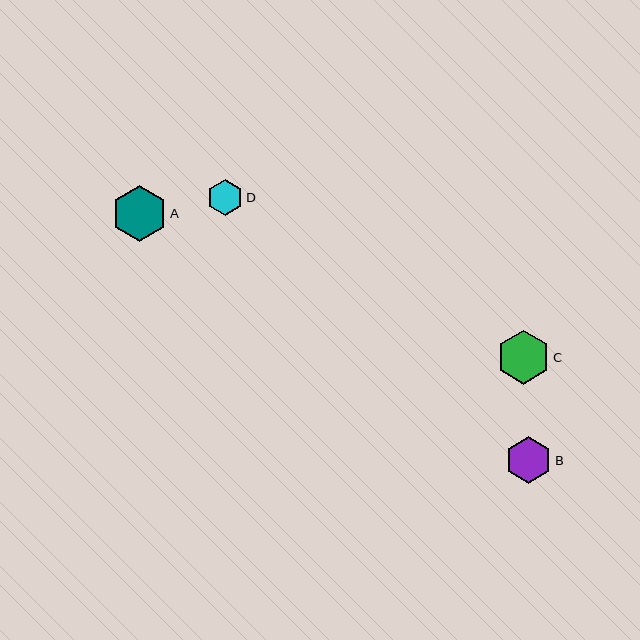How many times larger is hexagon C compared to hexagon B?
Hexagon C is approximately 1.1 times the size of hexagon B.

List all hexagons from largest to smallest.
From largest to smallest: A, C, B, D.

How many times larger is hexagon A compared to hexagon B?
Hexagon A is approximately 1.2 times the size of hexagon B.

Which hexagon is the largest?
Hexagon A is the largest with a size of approximately 56 pixels.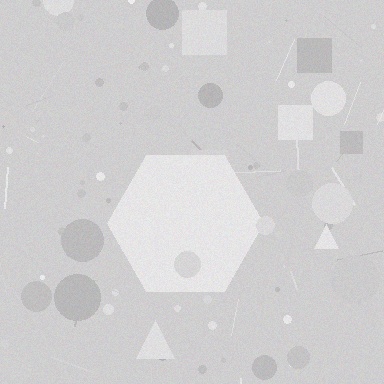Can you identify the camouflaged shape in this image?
The camouflaged shape is a hexagon.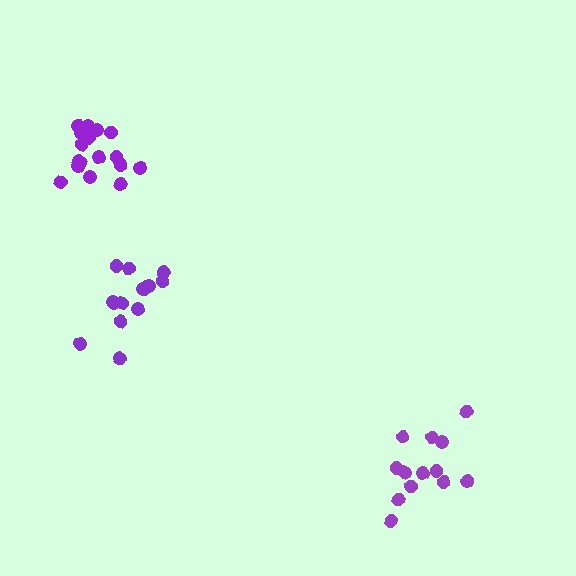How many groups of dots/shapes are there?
There are 3 groups.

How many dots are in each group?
Group 1: 13 dots, Group 2: 18 dots, Group 3: 13 dots (44 total).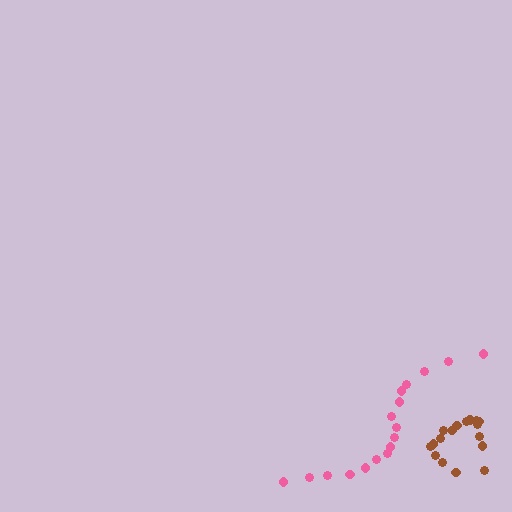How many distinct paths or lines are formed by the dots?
There are 2 distinct paths.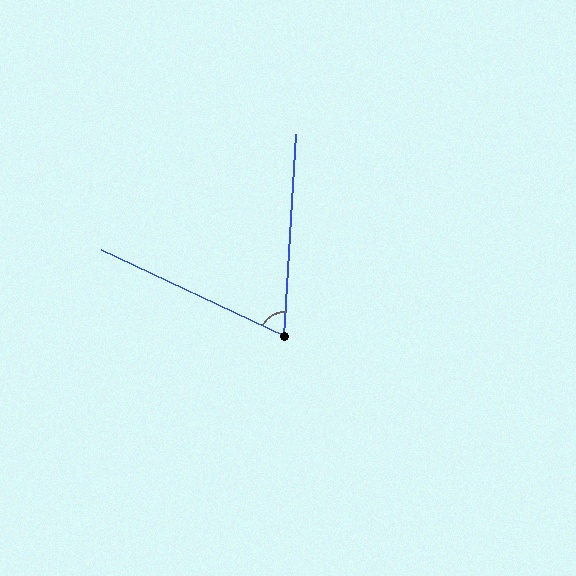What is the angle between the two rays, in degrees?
Approximately 68 degrees.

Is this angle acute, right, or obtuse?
It is acute.